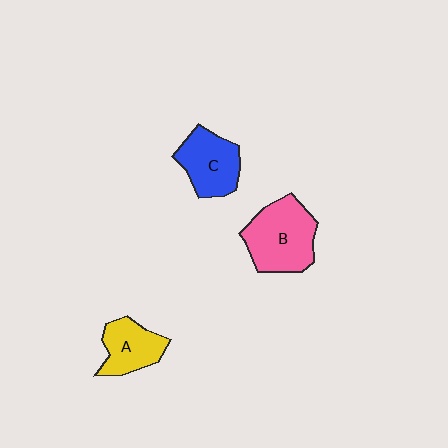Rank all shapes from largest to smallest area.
From largest to smallest: B (pink), C (blue), A (yellow).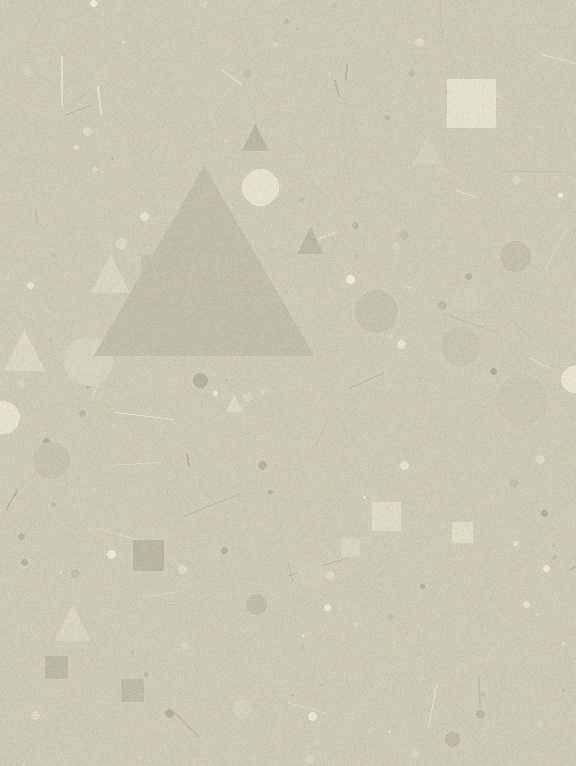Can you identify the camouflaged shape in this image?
The camouflaged shape is a triangle.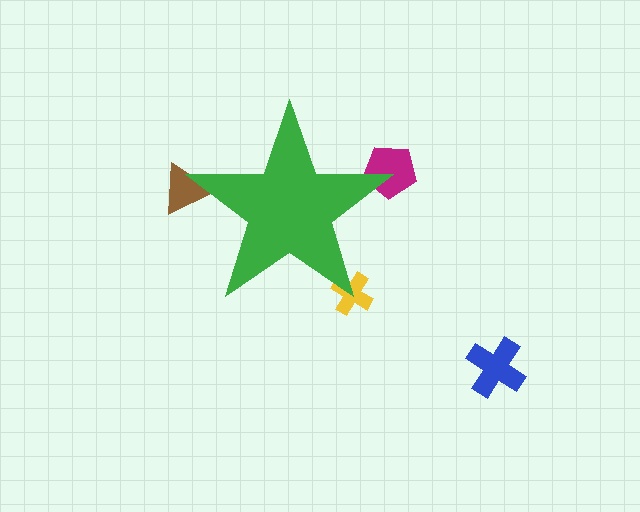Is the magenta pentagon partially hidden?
Yes, the magenta pentagon is partially hidden behind the green star.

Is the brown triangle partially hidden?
Yes, the brown triangle is partially hidden behind the green star.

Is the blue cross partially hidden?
No, the blue cross is fully visible.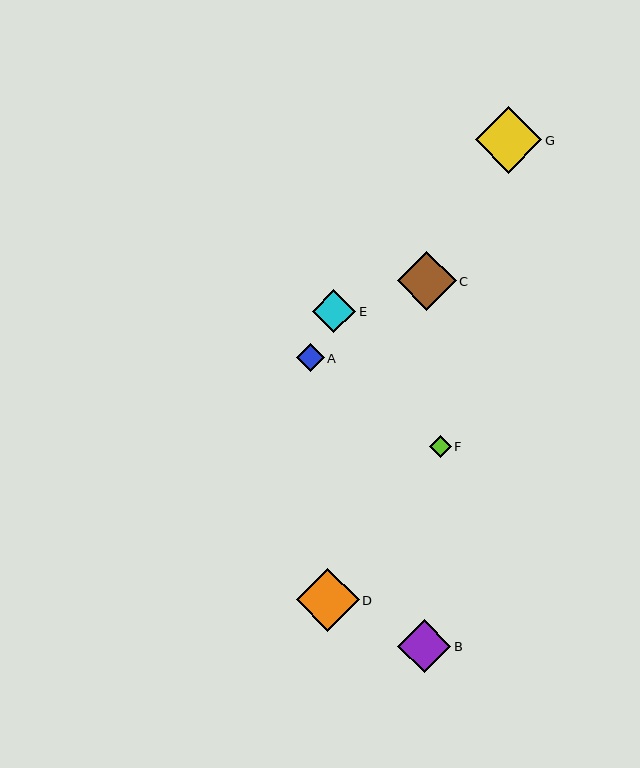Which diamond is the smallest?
Diamond F is the smallest with a size of approximately 22 pixels.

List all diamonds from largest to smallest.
From largest to smallest: G, D, C, B, E, A, F.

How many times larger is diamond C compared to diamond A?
Diamond C is approximately 2.2 times the size of diamond A.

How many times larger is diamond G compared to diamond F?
Diamond G is approximately 3.1 times the size of diamond F.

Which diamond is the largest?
Diamond G is the largest with a size of approximately 67 pixels.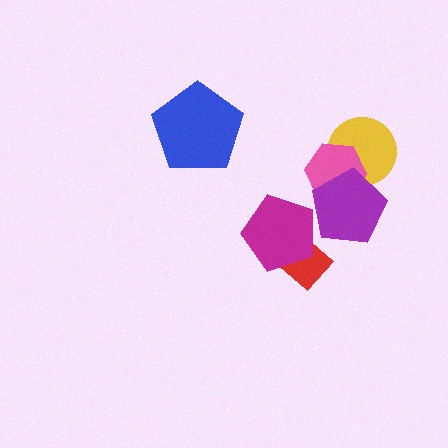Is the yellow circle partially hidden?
Yes, it is partially covered by another shape.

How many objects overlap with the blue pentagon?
0 objects overlap with the blue pentagon.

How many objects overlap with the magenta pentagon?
1 object overlaps with the magenta pentagon.